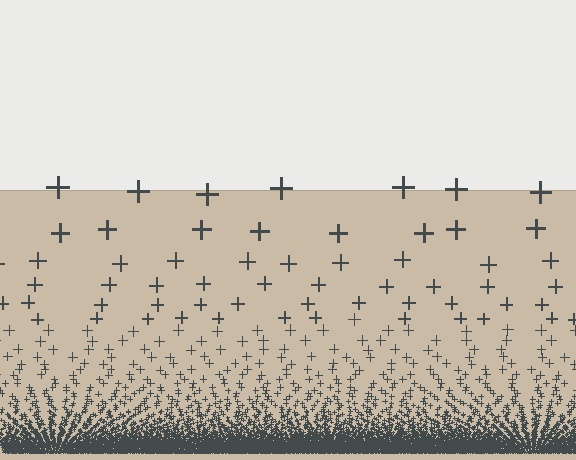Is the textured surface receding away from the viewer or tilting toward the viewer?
The surface appears to tilt toward the viewer. Texture elements get larger and sparser toward the top.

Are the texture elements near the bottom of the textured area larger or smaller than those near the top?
Smaller. The gradient is inverted — elements near the bottom are smaller and denser.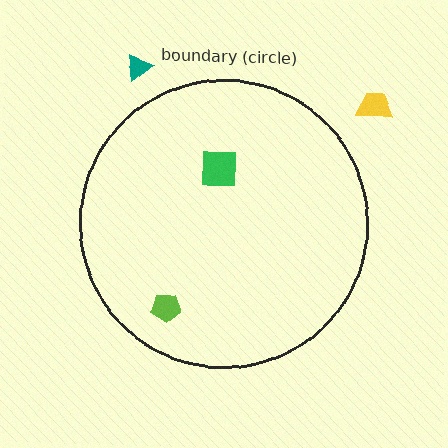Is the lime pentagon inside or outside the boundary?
Inside.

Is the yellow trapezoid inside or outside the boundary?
Outside.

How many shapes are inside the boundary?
2 inside, 2 outside.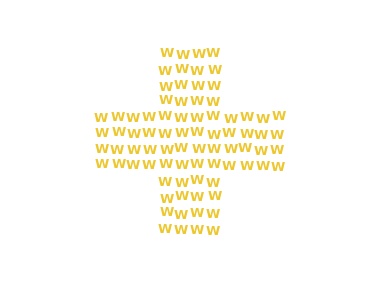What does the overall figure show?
The overall figure shows a cross.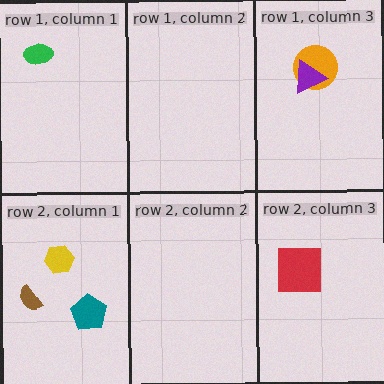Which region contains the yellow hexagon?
The row 2, column 1 region.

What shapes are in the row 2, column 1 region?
The teal pentagon, the brown semicircle, the yellow hexagon.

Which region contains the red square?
The row 2, column 3 region.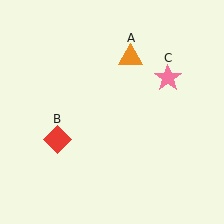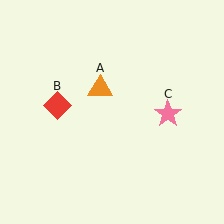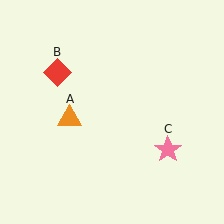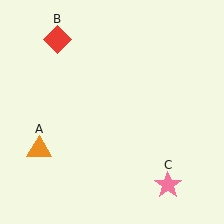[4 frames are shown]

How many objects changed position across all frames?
3 objects changed position: orange triangle (object A), red diamond (object B), pink star (object C).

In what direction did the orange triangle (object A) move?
The orange triangle (object A) moved down and to the left.